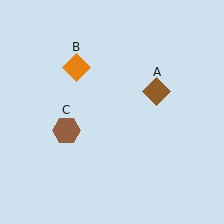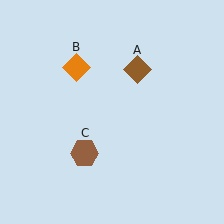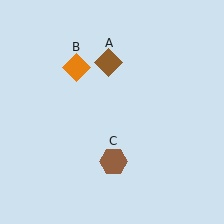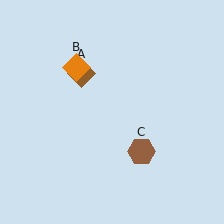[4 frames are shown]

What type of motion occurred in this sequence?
The brown diamond (object A), brown hexagon (object C) rotated counterclockwise around the center of the scene.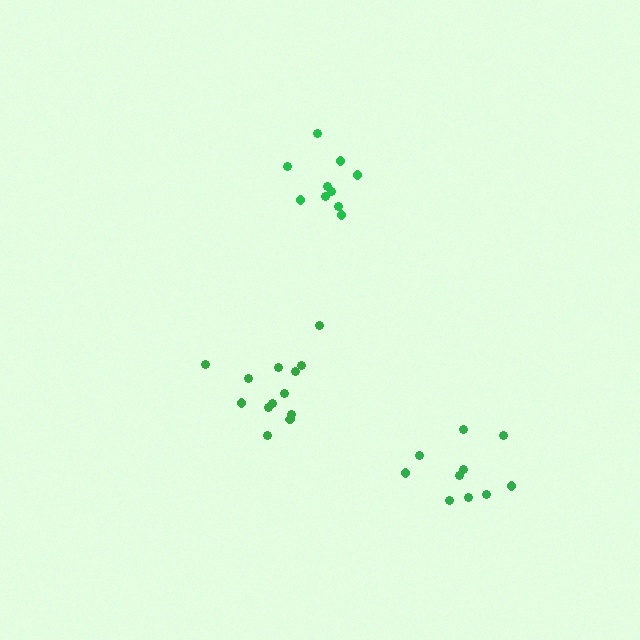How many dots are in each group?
Group 1: 13 dots, Group 2: 10 dots, Group 3: 10 dots (33 total).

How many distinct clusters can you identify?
There are 3 distinct clusters.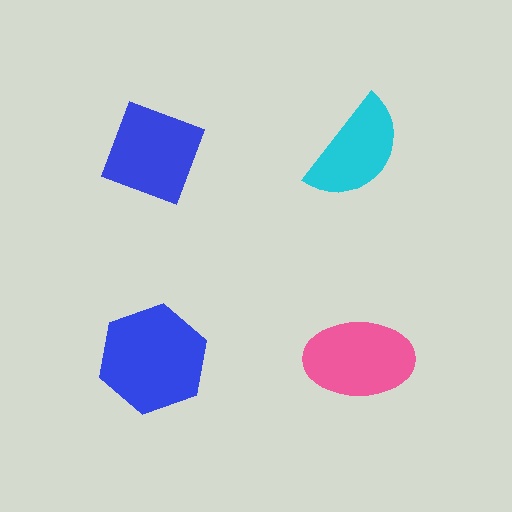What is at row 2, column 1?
A blue hexagon.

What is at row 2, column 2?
A pink ellipse.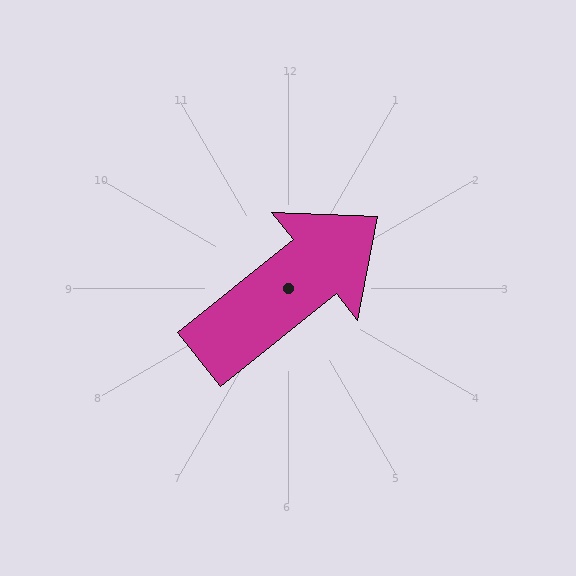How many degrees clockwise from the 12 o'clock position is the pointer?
Approximately 51 degrees.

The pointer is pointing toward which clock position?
Roughly 2 o'clock.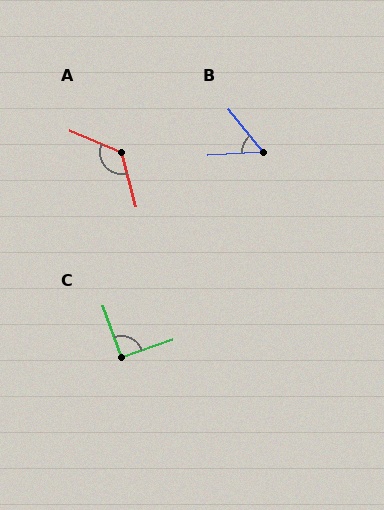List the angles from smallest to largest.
B (54°), C (90°), A (128°).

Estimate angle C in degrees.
Approximately 90 degrees.